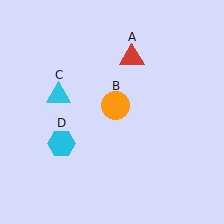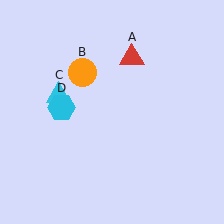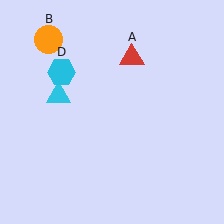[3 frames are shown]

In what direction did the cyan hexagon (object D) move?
The cyan hexagon (object D) moved up.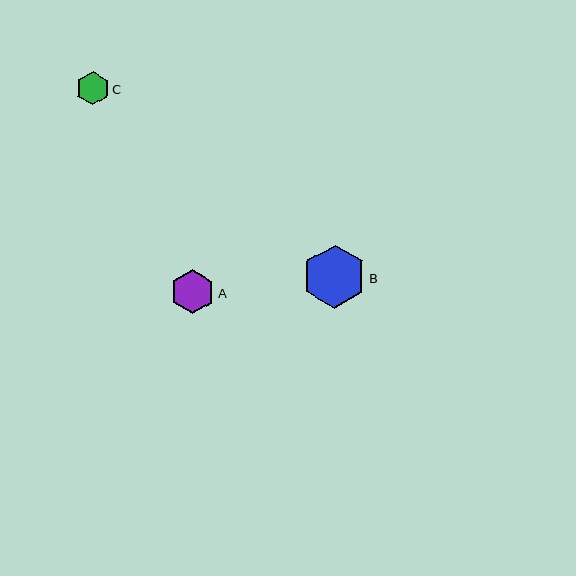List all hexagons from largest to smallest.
From largest to smallest: B, A, C.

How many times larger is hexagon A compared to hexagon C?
Hexagon A is approximately 1.3 times the size of hexagon C.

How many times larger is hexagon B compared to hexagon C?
Hexagon B is approximately 1.9 times the size of hexagon C.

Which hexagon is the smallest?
Hexagon C is the smallest with a size of approximately 33 pixels.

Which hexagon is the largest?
Hexagon B is the largest with a size of approximately 64 pixels.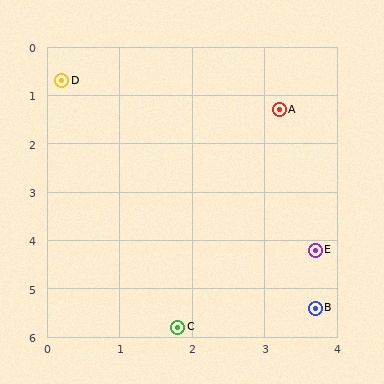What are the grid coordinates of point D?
Point D is at approximately (0.2, 0.7).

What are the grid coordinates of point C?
Point C is at approximately (1.8, 5.8).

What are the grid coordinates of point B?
Point B is at approximately (3.7, 5.4).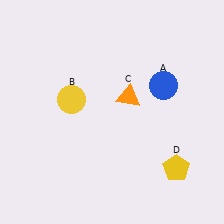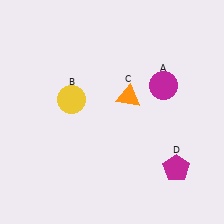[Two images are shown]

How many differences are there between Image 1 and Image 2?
There are 2 differences between the two images.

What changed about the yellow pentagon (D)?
In Image 1, D is yellow. In Image 2, it changed to magenta.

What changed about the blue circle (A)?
In Image 1, A is blue. In Image 2, it changed to magenta.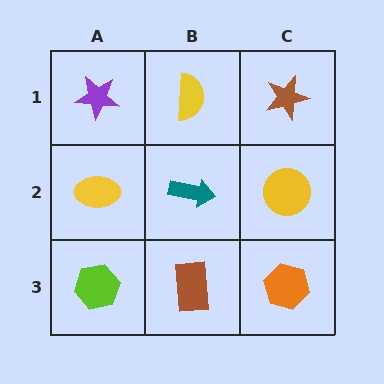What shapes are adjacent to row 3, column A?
A yellow ellipse (row 2, column A), a brown rectangle (row 3, column B).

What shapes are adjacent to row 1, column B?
A teal arrow (row 2, column B), a purple star (row 1, column A), a brown star (row 1, column C).